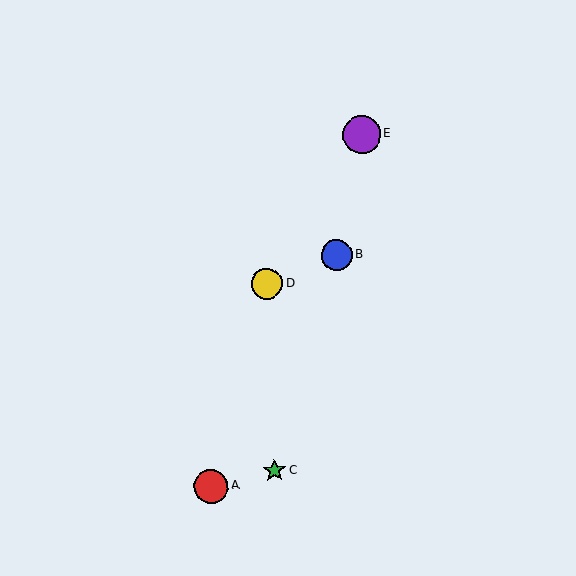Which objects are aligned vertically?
Objects C, D are aligned vertically.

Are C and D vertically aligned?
Yes, both are at x≈274.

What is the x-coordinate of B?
Object B is at x≈337.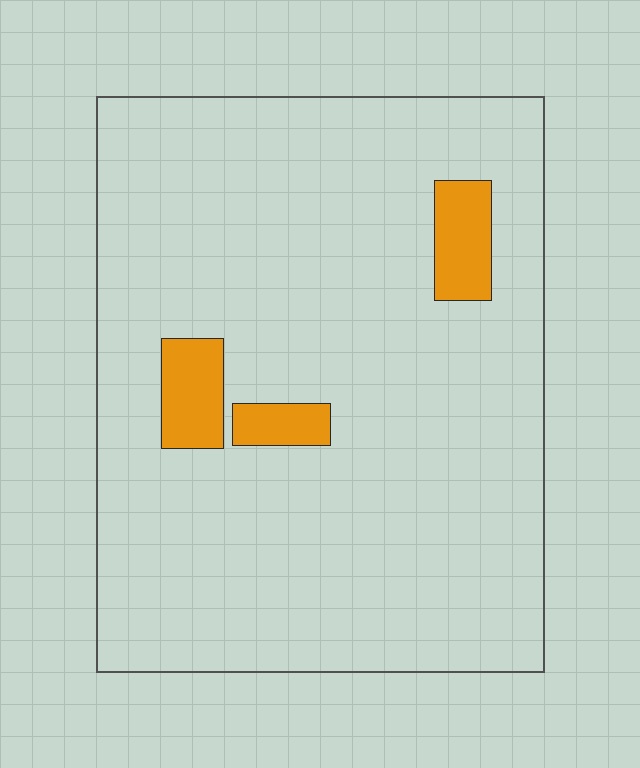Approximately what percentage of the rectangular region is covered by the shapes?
Approximately 5%.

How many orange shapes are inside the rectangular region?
3.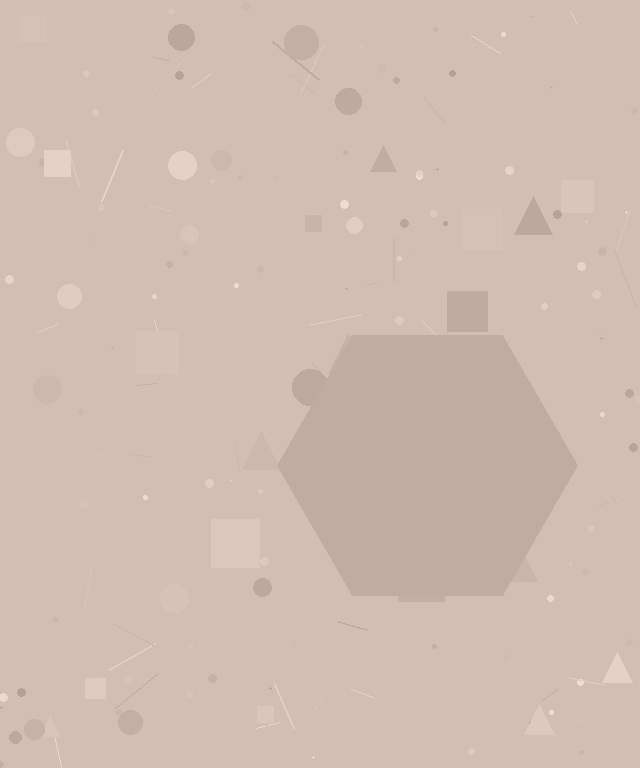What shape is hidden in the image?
A hexagon is hidden in the image.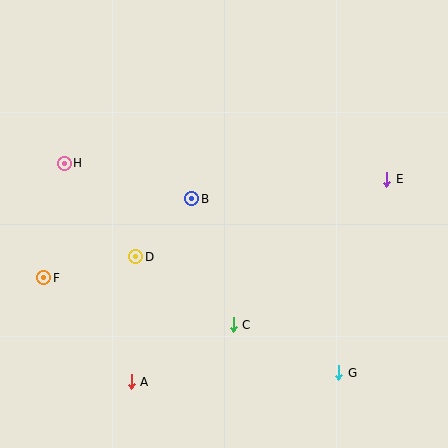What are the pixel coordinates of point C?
Point C is at (233, 325).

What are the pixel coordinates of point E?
Point E is at (387, 179).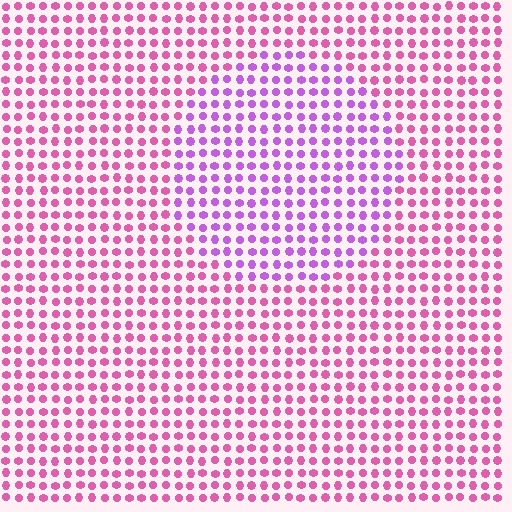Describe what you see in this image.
The image is filled with small pink elements in a uniform arrangement. A circle-shaped region is visible where the elements are tinted to a slightly different hue, forming a subtle color boundary.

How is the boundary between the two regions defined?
The boundary is defined purely by a slight shift in hue (about 37 degrees). Spacing, size, and orientation are identical on both sides.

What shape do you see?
I see a circle.